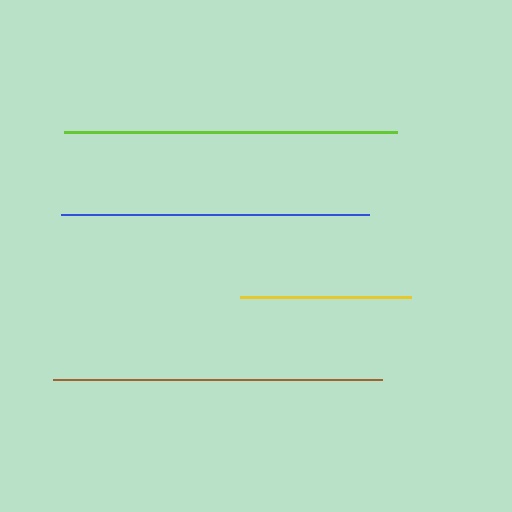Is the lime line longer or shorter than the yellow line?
The lime line is longer than the yellow line.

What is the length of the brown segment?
The brown segment is approximately 329 pixels long.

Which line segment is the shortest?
The yellow line is the shortest at approximately 171 pixels.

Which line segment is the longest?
The lime line is the longest at approximately 333 pixels.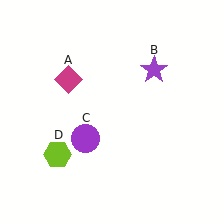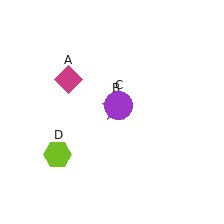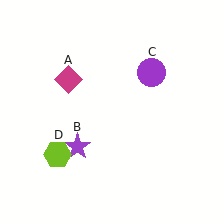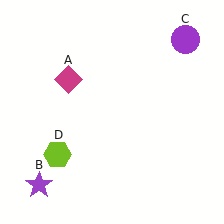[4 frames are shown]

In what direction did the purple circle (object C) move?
The purple circle (object C) moved up and to the right.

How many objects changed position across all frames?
2 objects changed position: purple star (object B), purple circle (object C).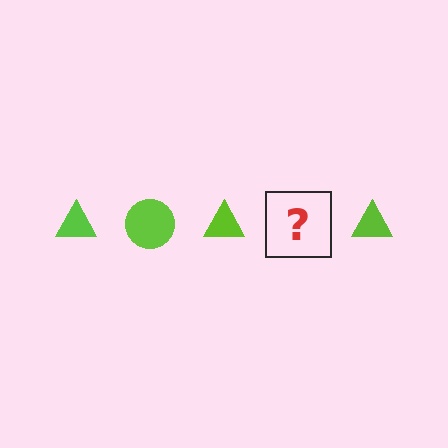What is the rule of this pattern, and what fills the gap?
The rule is that the pattern cycles through triangle, circle shapes in lime. The gap should be filled with a lime circle.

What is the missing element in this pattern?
The missing element is a lime circle.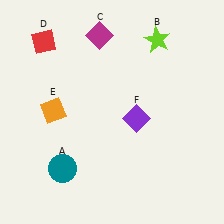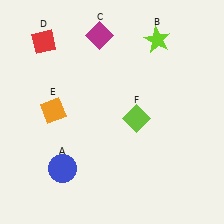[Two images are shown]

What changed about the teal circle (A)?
In Image 1, A is teal. In Image 2, it changed to blue.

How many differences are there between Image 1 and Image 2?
There are 2 differences between the two images.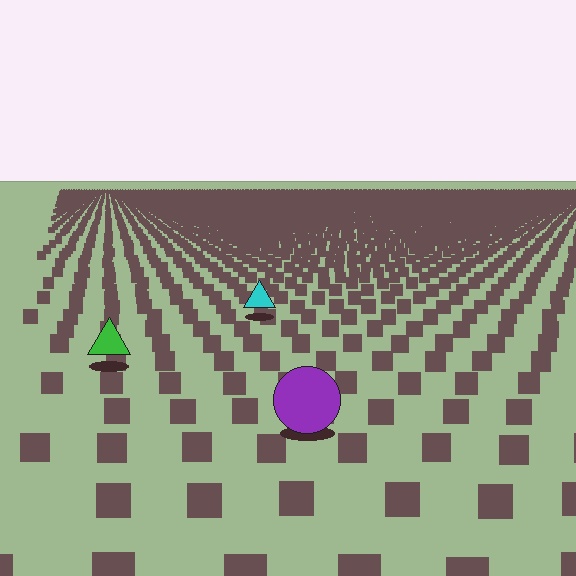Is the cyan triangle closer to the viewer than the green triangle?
No. The green triangle is closer — you can tell from the texture gradient: the ground texture is coarser near it.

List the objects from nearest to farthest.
From nearest to farthest: the purple circle, the green triangle, the cyan triangle.